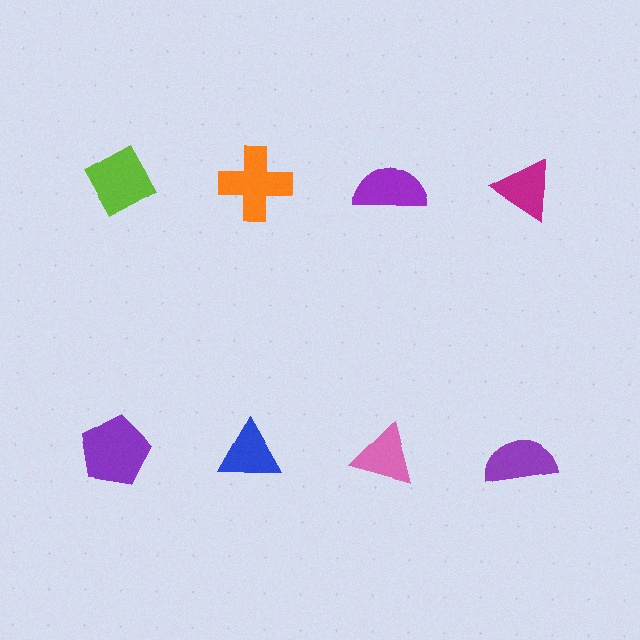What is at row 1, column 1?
A lime diamond.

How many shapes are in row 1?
4 shapes.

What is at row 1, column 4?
A magenta triangle.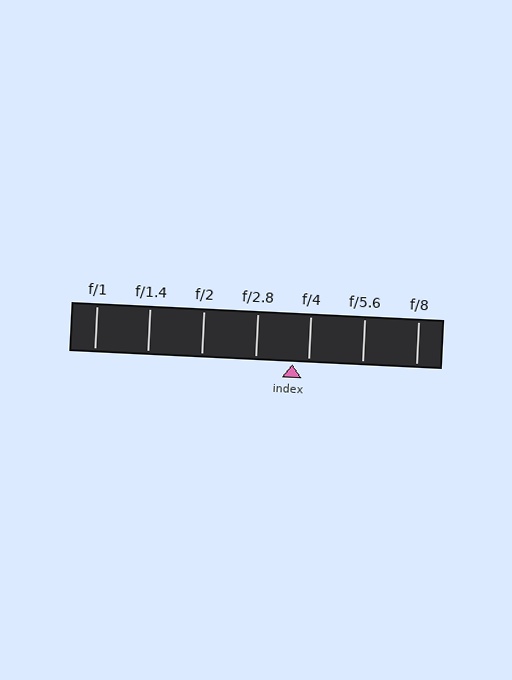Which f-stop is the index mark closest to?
The index mark is closest to f/4.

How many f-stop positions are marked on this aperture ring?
There are 7 f-stop positions marked.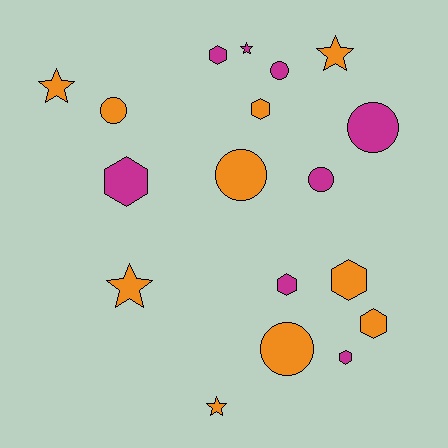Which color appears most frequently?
Orange, with 10 objects.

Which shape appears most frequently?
Hexagon, with 7 objects.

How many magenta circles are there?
There are 3 magenta circles.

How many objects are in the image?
There are 18 objects.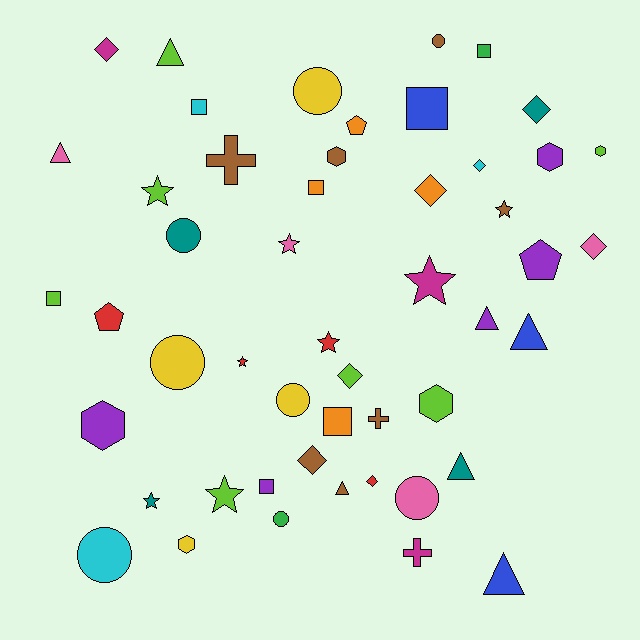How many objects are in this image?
There are 50 objects.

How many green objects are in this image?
There are 2 green objects.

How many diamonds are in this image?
There are 8 diamonds.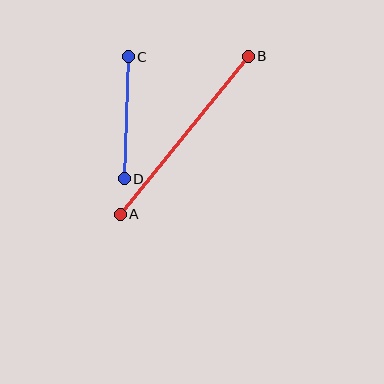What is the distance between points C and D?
The distance is approximately 122 pixels.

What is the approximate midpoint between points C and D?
The midpoint is at approximately (126, 118) pixels.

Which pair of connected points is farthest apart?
Points A and B are farthest apart.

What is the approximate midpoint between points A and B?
The midpoint is at approximately (184, 135) pixels.